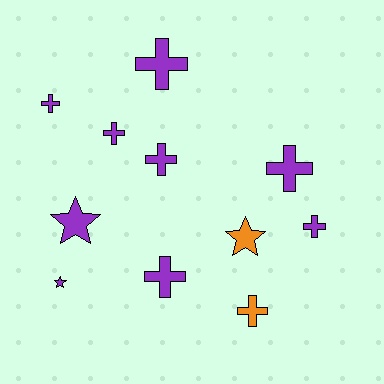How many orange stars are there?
There is 1 orange star.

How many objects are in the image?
There are 11 objects.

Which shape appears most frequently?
Cross, with 8 objects.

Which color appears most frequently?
Purple, with 9 objects.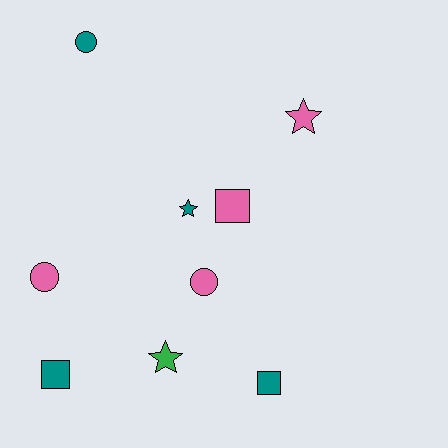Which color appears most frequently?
Teal, with 4 objects.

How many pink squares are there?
There is 1 pink square.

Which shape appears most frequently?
Star, with 3 objects.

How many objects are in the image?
There are 9 objects.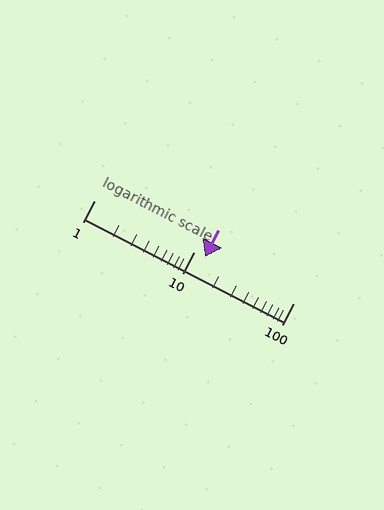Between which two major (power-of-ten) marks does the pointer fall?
The pointer is between 10 and 100.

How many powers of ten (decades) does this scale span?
The scale spans 2 decades, from 1 to 100.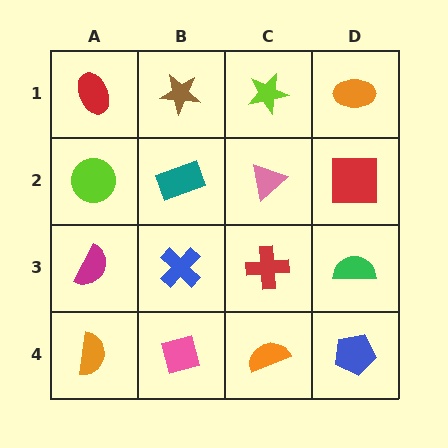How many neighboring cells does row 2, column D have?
3.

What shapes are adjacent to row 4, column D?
A green semicircle (row 3, column D), an orange semicircle (row 4, column C).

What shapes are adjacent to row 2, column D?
An orange ellipse (row 1, column D), a green semicircle (row 3, column D), a pink triangle (row 2, column C).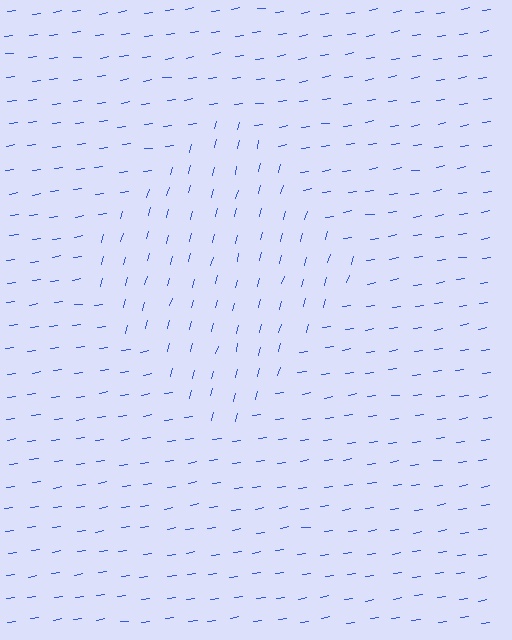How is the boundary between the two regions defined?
The boundary is defined purely by a change in line orientation (approximately 66 degrees difference). All lines are the same color and thickness.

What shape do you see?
I see a diamond.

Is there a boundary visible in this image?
Yes, there is a texture boundary formed by a change in line orientation.